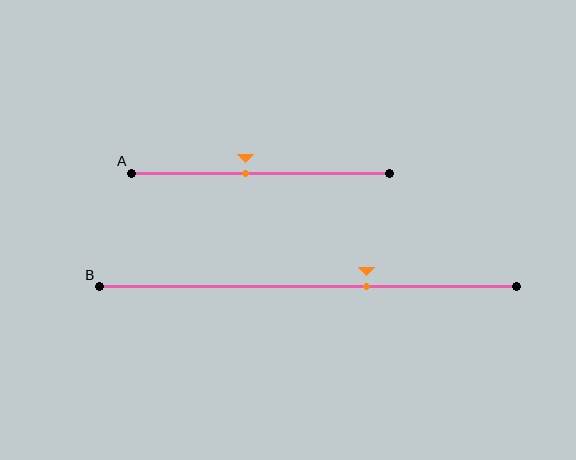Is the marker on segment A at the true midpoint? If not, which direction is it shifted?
No, the marker on segment A is shifted to the left by about 6% of the segment length.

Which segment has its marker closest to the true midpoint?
Segment A has its marker closest to the true midpoint.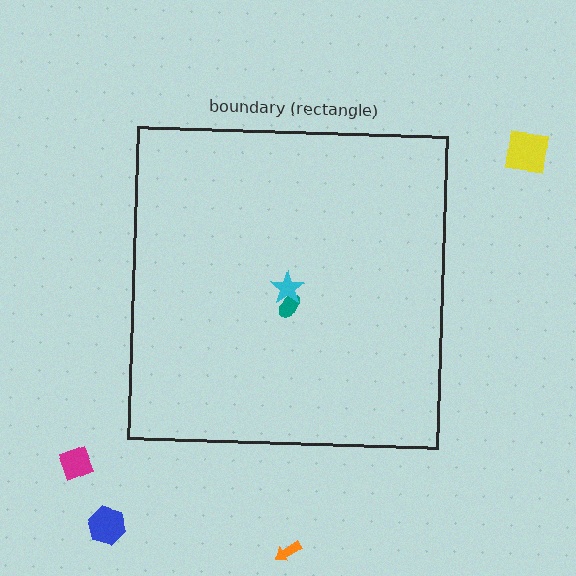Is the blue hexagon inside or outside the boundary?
Outside.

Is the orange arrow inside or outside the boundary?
Outside.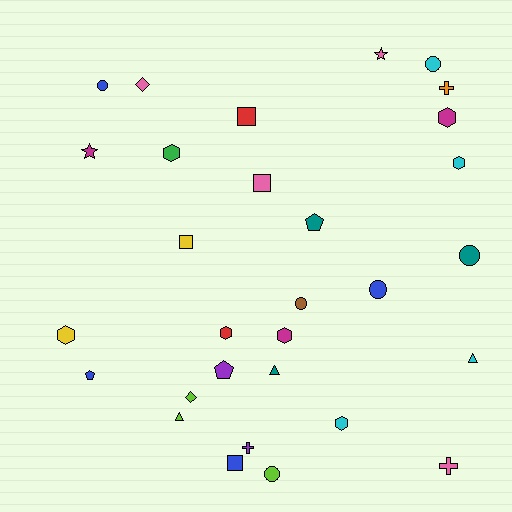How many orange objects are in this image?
There is 1 orange object.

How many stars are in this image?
There are 2 stars.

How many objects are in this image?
There are 30 objects.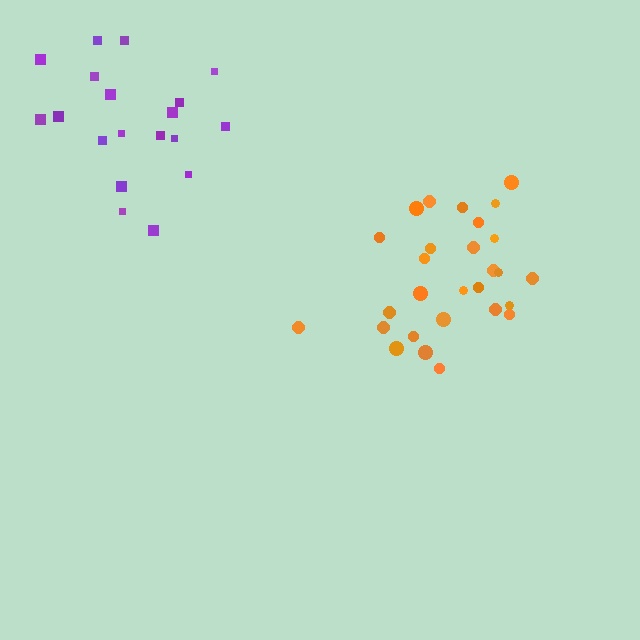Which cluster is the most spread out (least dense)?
Purple.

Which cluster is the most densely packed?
Orange.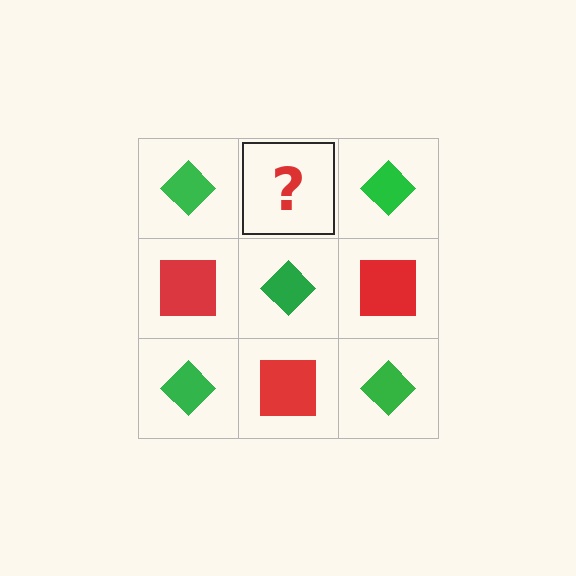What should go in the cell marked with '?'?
The missing cell should contain a red square.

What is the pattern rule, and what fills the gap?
The rule is that it alternates green diamond and red square in a checkerboard pattern. The gap should be filled with a red square.